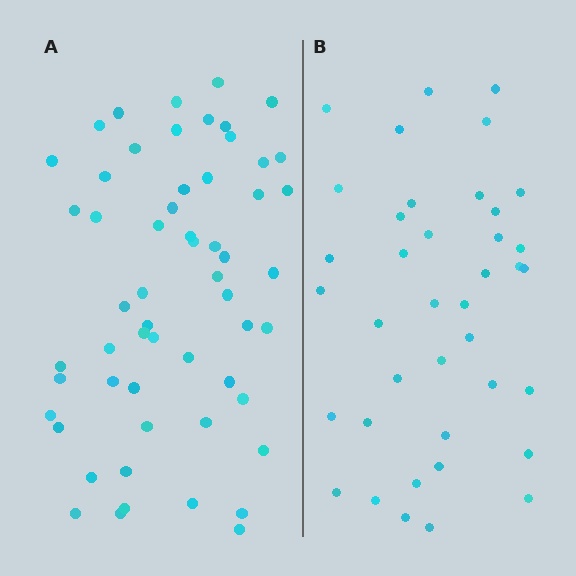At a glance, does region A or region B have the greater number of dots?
Region A (the left region) has more dots.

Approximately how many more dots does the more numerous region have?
Region A has approximately 20 more dots than region B.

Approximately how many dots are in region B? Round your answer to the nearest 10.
About 40 dots. (The exact count is 39, which rounds to 40.)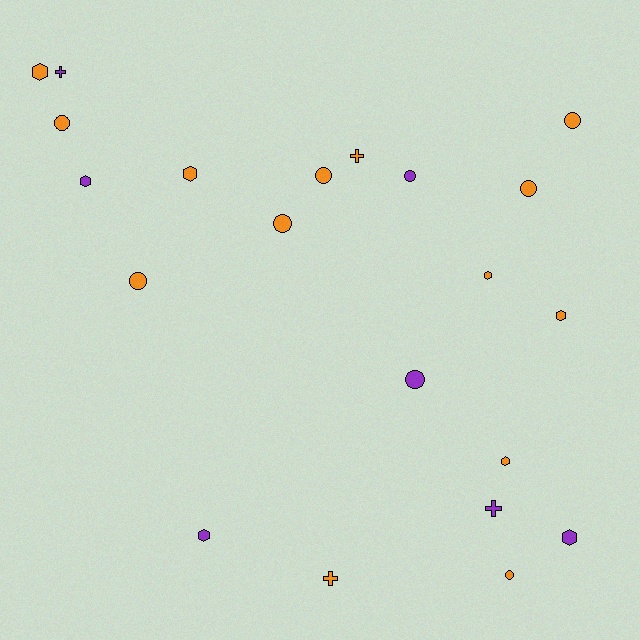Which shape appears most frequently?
Circle, with 9 objects.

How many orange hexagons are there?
There are 5 orange hexagons.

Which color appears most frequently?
Orange, with 14 objects.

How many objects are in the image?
There are 21 objects.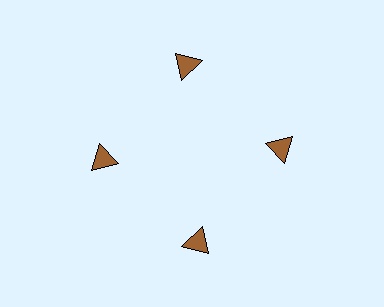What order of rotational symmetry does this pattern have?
This pattern has 4-fold rotational symmetry.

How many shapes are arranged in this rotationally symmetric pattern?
There are 4 shapes, arranged in 4 groups of 1.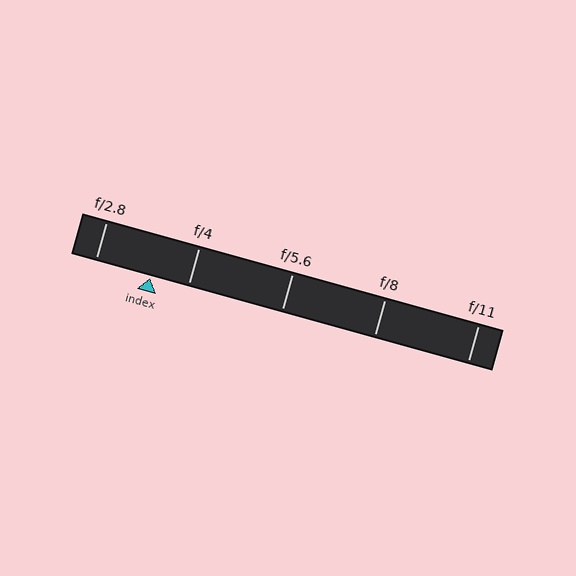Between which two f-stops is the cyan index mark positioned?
The index mark is between f/2.8 and f/4.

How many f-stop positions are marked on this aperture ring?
There are 5 f-stop positions marked.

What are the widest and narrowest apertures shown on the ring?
The widest aperture shown is f/2.8 and the narrowest is f/11.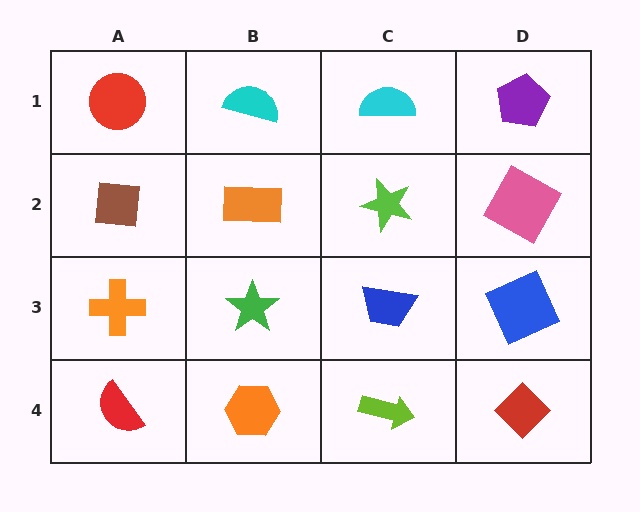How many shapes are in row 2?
4 shapes.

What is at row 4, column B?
An orange hexagon.